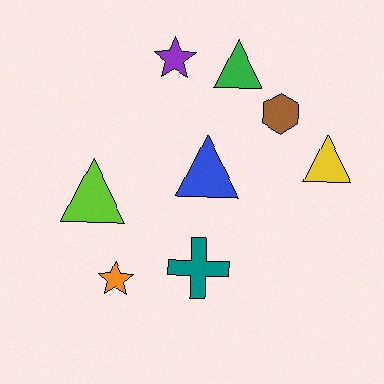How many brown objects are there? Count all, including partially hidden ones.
There is 1 brown object.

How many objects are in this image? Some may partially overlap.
There are 8 objects.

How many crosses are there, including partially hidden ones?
There is 1 cross.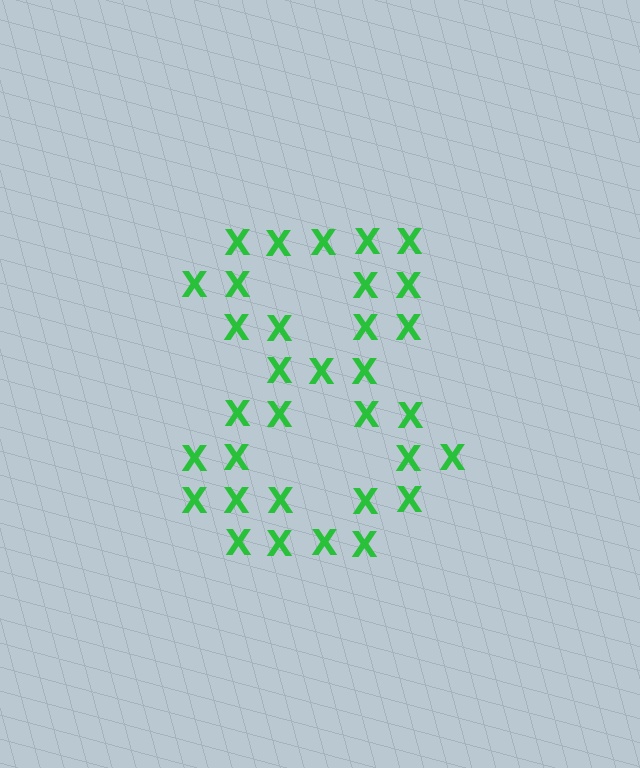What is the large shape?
The large shape is the digit 8.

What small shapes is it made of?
It is made of small letter X's.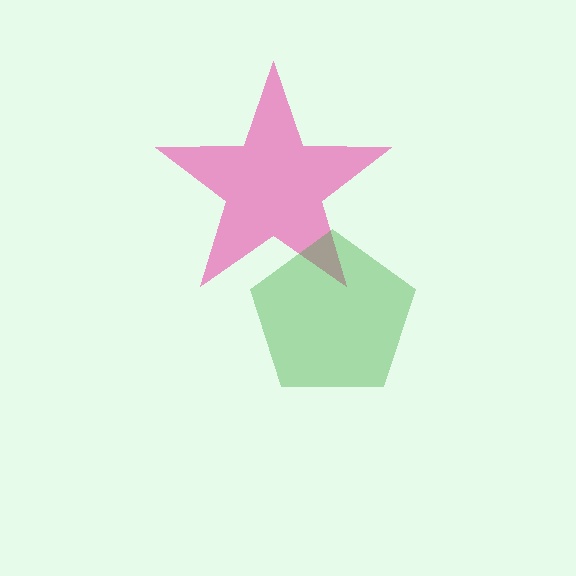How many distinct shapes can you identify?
There are 2 distinct shapes: a pink star, a green pentagon.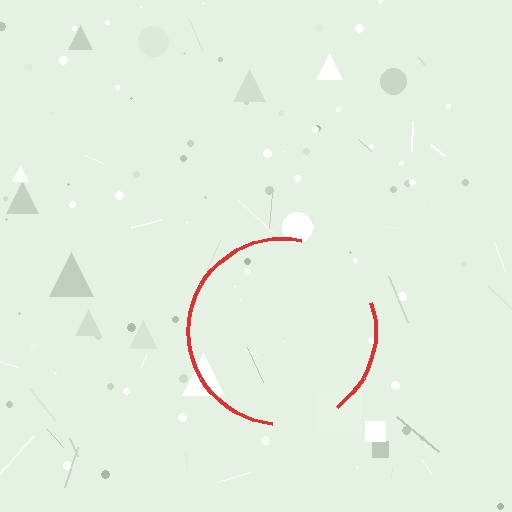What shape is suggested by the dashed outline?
The dashed outline suggests a circle.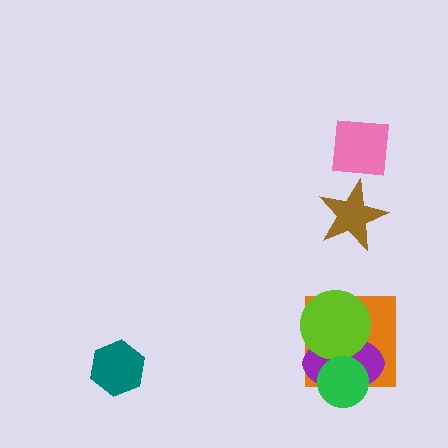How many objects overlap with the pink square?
0 objects overlap with the pink square.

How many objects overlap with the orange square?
3 objects overlap with the orange square.